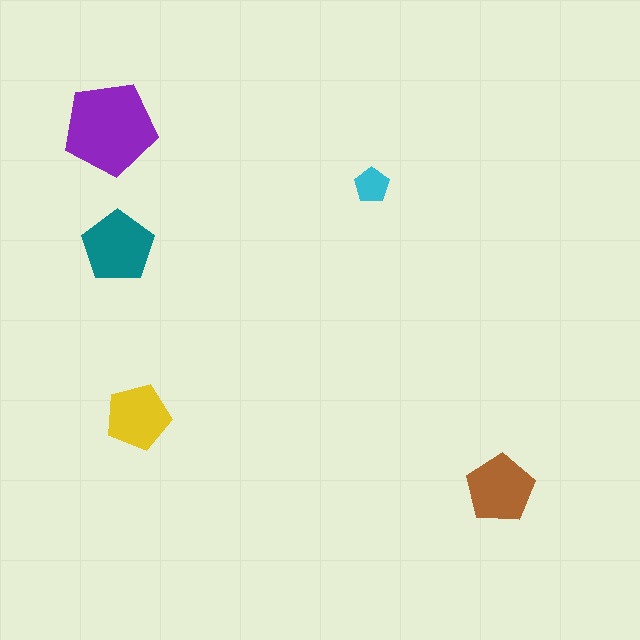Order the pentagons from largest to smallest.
the purple one, the teal one, the brown one, the yellow one, the cyan one.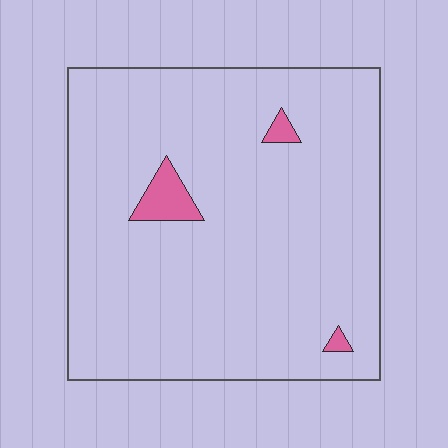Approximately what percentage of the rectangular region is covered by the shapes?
Approximately 5%.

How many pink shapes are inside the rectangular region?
3.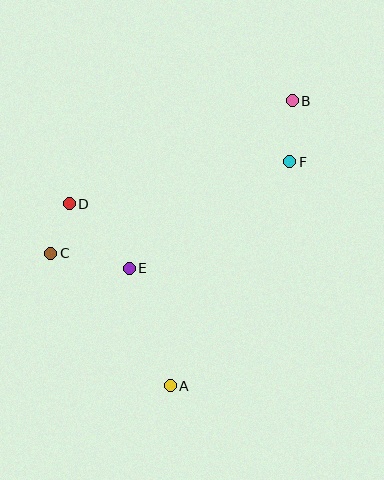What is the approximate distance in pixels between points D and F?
The distance between D and F is approximately 225 pixels.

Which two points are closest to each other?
Points C and D are closest to each other.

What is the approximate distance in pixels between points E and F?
The distance between E and F is approximately 193 pixels.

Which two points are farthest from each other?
Points A and B are farthest from each other.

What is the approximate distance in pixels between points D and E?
The distance between D and E is approximately 88 pixels.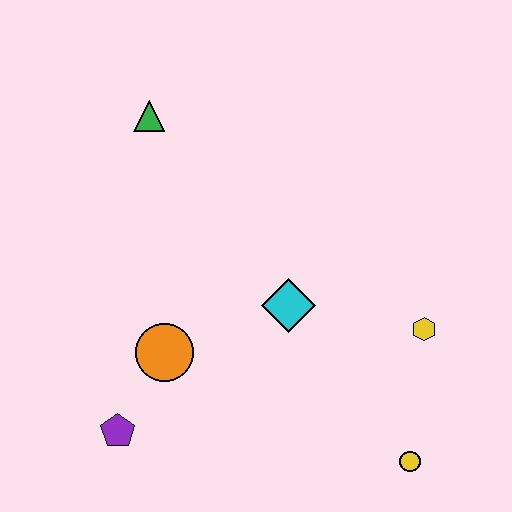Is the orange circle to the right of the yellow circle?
No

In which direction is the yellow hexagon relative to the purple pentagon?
The yellow hexagon is to the right of the purple pentagon.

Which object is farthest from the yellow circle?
The green triangle is farthest from the yellow circle.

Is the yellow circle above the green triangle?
No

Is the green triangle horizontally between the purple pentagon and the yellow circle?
Yes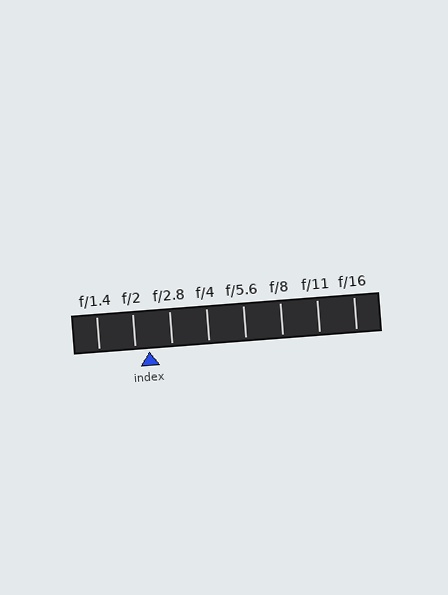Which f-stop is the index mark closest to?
The index mark is closest to f/2.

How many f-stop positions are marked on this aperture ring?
There are 8 f-stop positions marked.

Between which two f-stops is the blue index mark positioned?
The index mark is between f/2 and f/2.8.